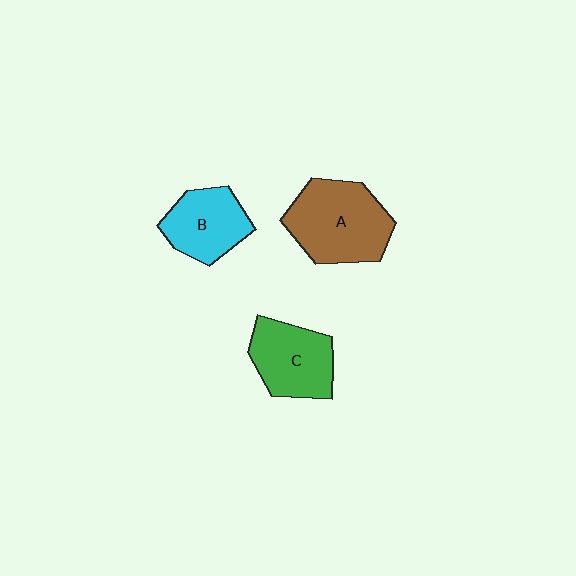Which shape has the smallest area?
Shape B (cyan).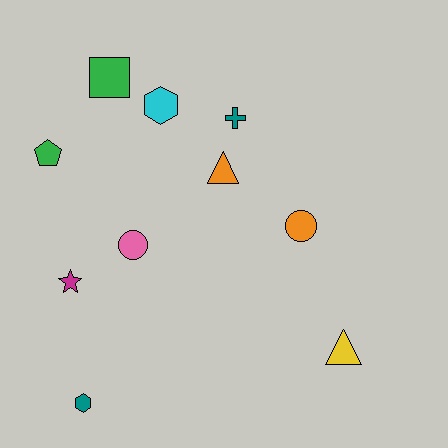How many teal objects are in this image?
There are 2 teal objects.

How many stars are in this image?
There is 1 star.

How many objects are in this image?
There are 10 objects.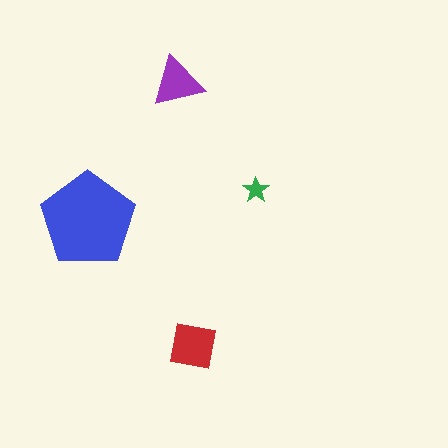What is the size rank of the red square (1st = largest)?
2nd.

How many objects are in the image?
There are 4 objects in the image.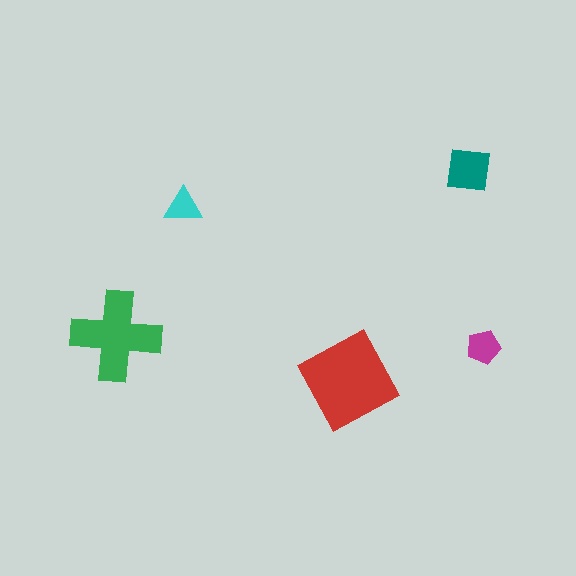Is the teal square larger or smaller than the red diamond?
Smaller.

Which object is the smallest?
The cyan triangle.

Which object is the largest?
The red diamond.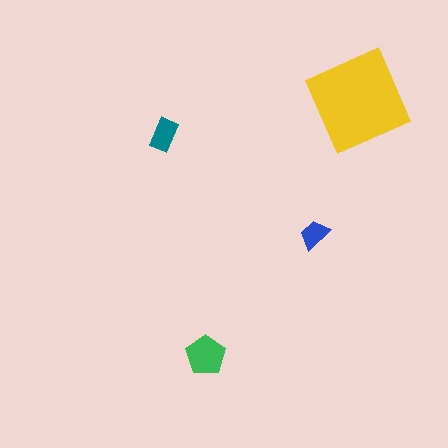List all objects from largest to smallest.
The yellow diamond, the green pentagon, the teal rectangle, the blue trapezoid.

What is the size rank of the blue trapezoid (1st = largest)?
4th.